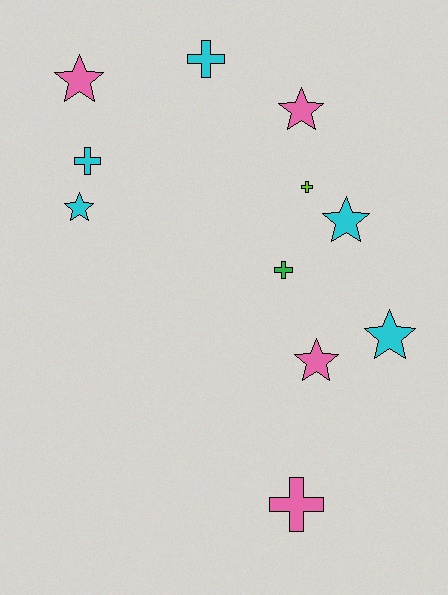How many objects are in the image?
There are 11 objects.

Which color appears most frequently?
Cyan, with 5 objects.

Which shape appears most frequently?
Star, with 6 objects.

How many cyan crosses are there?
There are 2 cyan crosses.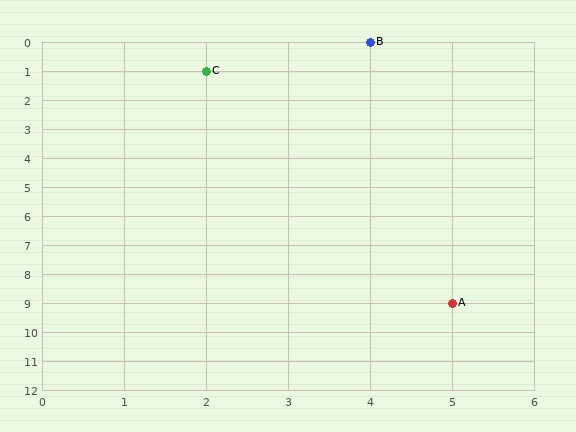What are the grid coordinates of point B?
Point B is at grid coordinates (4, 0).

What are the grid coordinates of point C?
Point C is at grid coordinates (2, 1).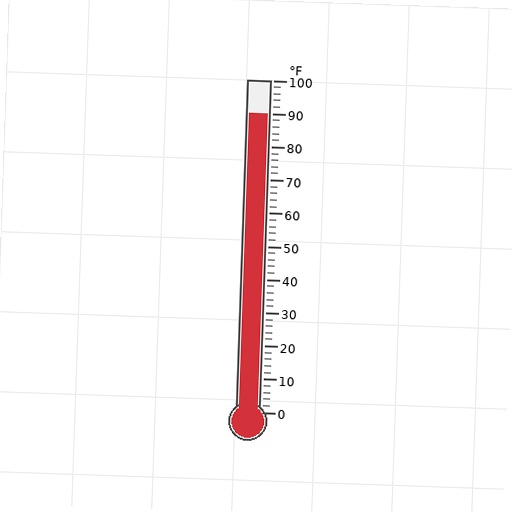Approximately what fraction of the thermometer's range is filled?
The thermometer is filled to approximately 90% of its range.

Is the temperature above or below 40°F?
The temperature is above 40°F.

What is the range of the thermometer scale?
The thermometer scale ranges from 0°F to 100°F.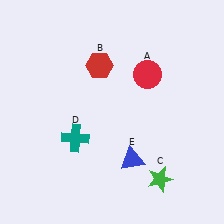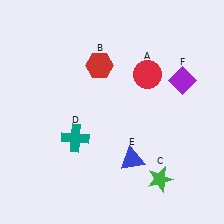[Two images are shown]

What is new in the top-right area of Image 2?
A purple diamond (F) was added in the top-right area of Image 2.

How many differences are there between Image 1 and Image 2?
There is 1 difference between the two images.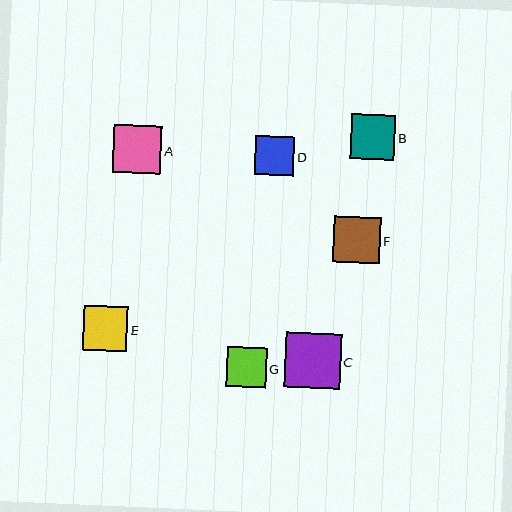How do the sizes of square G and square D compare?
Square G and square D are approximately the same size.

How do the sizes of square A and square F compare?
Square A and square F are approximately the same size.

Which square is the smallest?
Square D is the smallest with a size of approximately 39 pixels.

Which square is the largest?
Square C is the largest with a size of approximately 55 pixels.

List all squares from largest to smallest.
From largest to smallest: C, A, F, B, E, G, D.